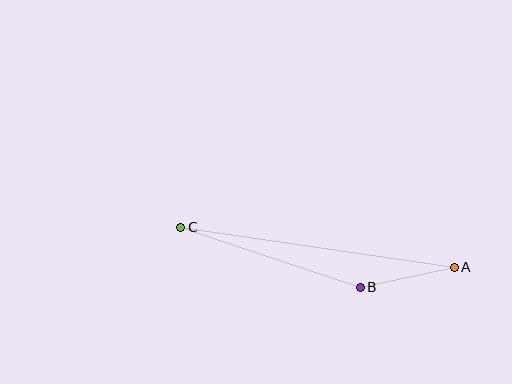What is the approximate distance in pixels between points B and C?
The distance between B and C is approximately 190 pixels.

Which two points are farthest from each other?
Points A and C are farthest from each other.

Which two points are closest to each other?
Points A and B are closest to each other.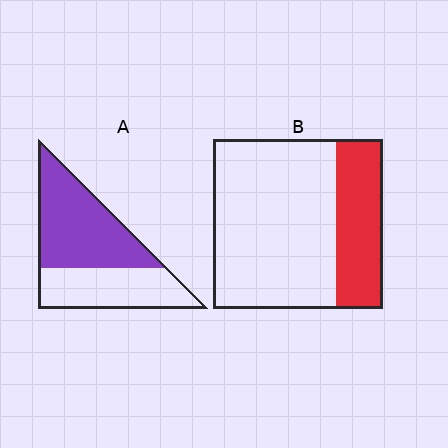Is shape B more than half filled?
No.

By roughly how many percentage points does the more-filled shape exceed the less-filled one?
By roughly 30 percentage points (A over B).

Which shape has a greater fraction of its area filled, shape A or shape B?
Shape A.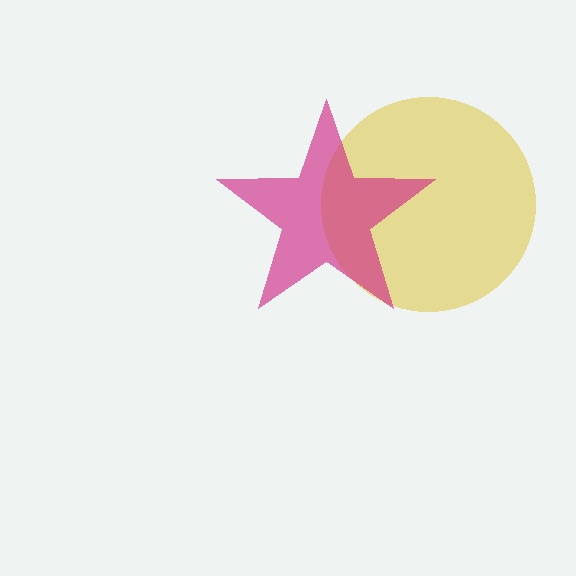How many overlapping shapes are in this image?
There are 2 overlapping shapes in the image.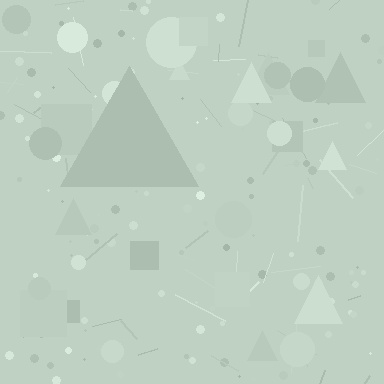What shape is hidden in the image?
A triangle is hidden in the image.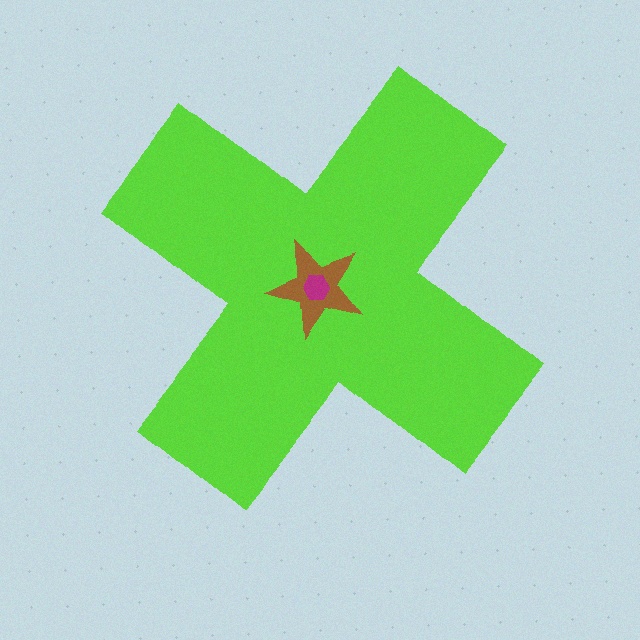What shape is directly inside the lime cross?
The brown star.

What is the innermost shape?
The magenta hexagon.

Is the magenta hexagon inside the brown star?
Yes.